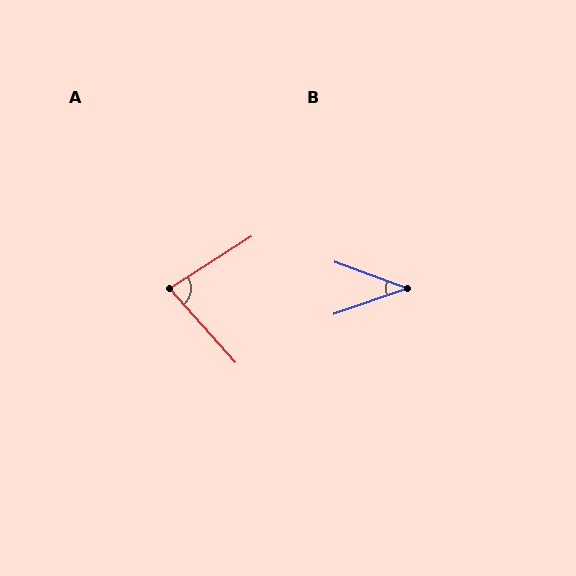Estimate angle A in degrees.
Approximately 81 degrees.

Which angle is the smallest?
B, at approximately 40 degrees.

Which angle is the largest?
A, at approximately 81 degrees.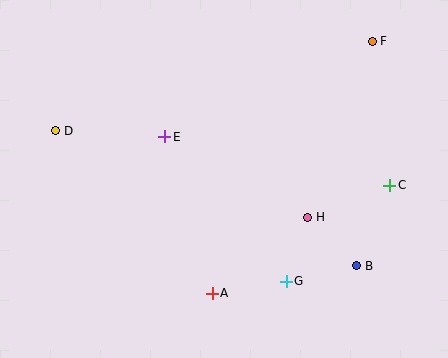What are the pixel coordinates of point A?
Point A is at (212, 293).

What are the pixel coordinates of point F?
Point F is at (372, 41).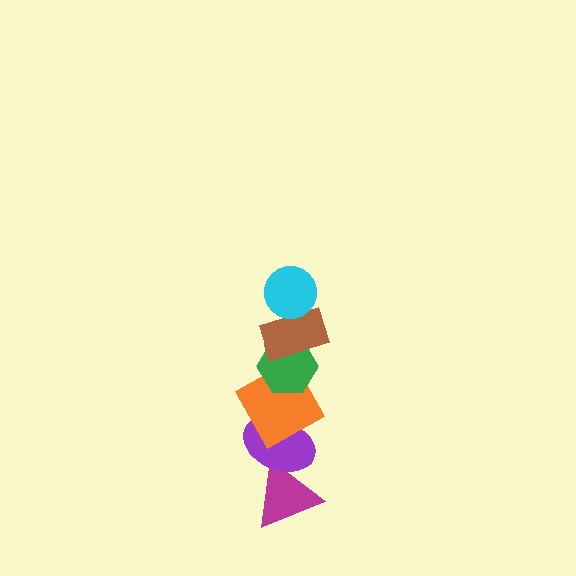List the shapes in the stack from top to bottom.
From top to bottom: the cyan circle, the brown rectangle, the green hexagon, the orange square, the purple ellipse, the magenta triangle.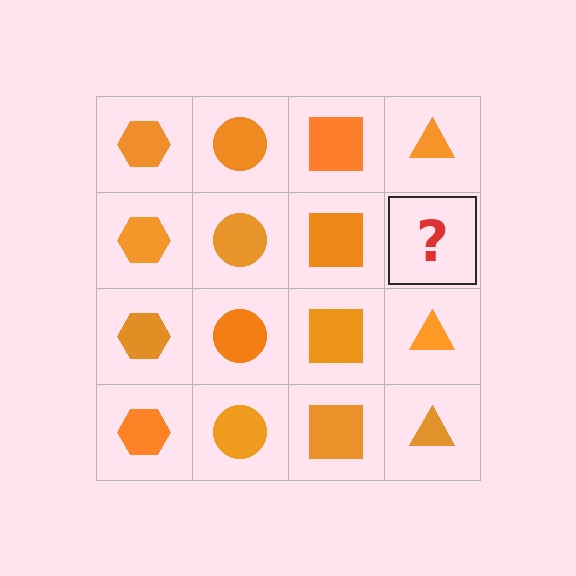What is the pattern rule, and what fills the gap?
The rule is that each column has a consistent shape. The gap should be filled with an orange triangle.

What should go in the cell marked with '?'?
The missing cell should contain an orange triangle.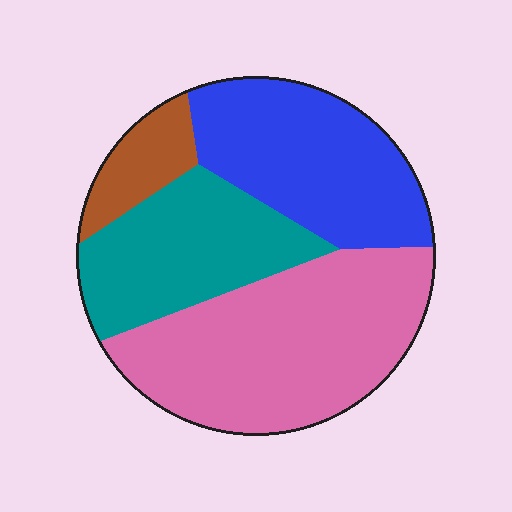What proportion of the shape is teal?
Teal covers roughly 25% of the shape.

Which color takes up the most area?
Pink, at roughly 40%.